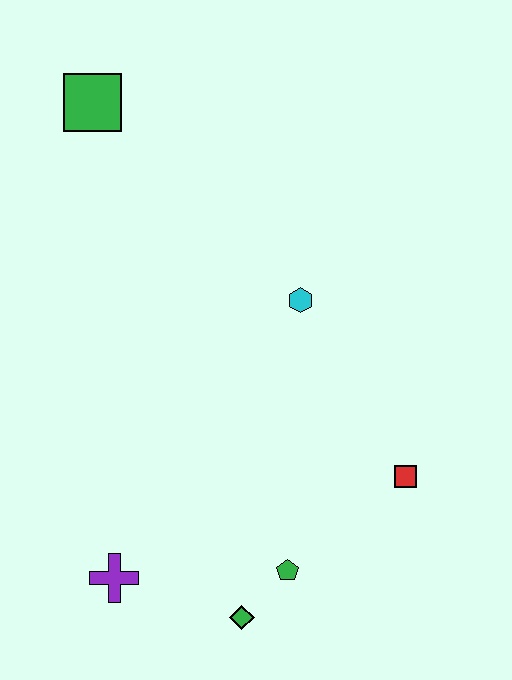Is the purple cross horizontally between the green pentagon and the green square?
Yes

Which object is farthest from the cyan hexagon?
The purple cross is farthest from the cyan hexagon.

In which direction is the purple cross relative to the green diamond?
The purple cross is to the left of the green diamond.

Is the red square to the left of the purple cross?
No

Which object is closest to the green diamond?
The green pentagon is closest to the green diamond.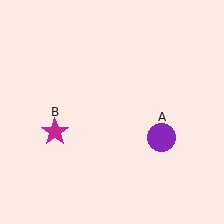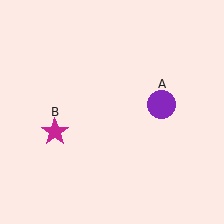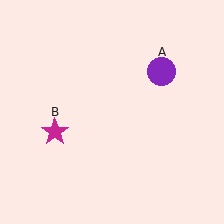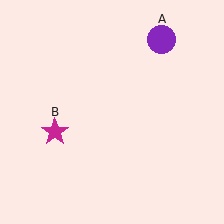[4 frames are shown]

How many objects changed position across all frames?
1 object changed position: purple circle (object A).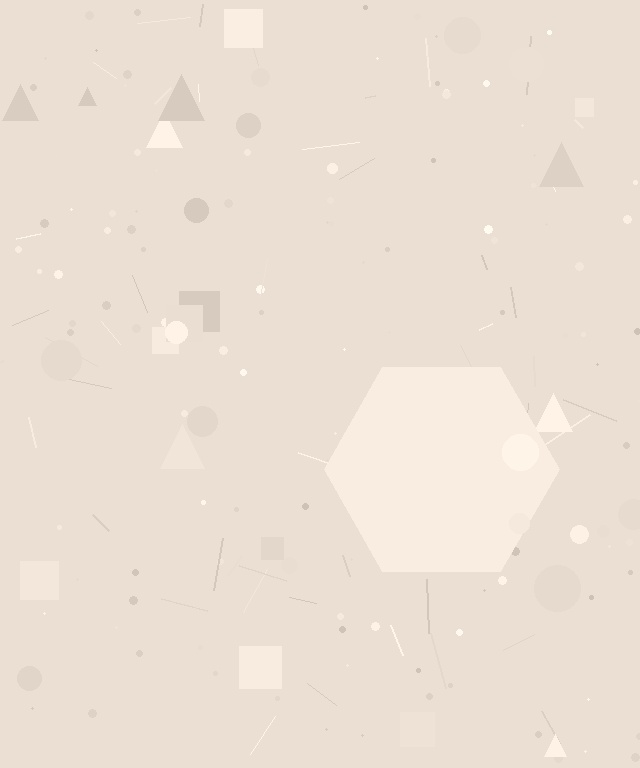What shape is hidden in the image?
A hexagon is hidden in the image.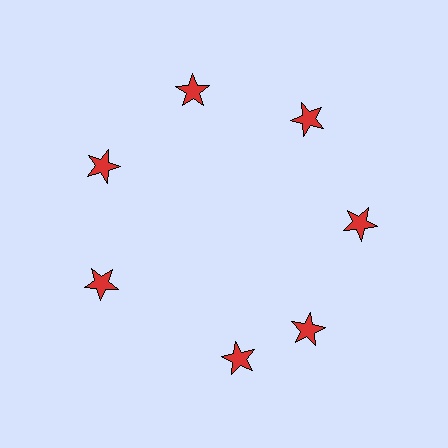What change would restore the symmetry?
The symmetry would be restored by rotating it back into even spacing with its neighbors so that all 7 stars sit at equal angles and equal distance from the center.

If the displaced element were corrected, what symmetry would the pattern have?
It would have 7-fold rotational symmetry — the pattern would map onto itself every 51 degrees.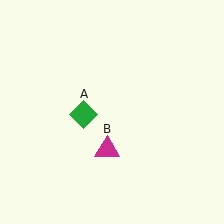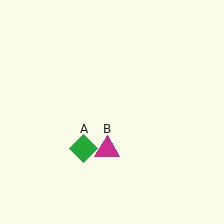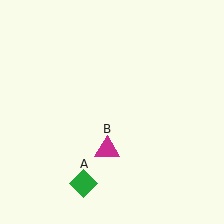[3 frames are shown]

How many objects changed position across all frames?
1 object changed position: green diamond (object A).